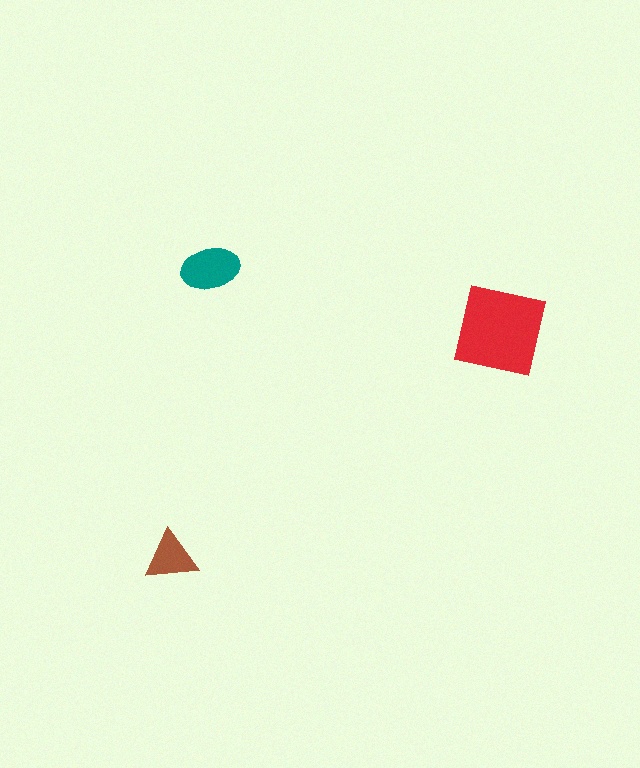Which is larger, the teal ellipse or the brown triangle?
The teal ellipse.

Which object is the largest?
The red square.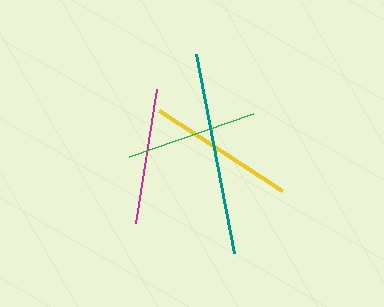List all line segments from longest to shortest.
From longest to shortest: teal, yellow, magenta, green.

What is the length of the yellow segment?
The yellow segment is approximately 147 pixels long.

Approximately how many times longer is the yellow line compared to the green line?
The yellow line is approximately 1.1 times the length of the green line.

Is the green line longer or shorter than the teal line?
The teal line is longer than the green line.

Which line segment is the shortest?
The green line is the shortest at approximately 132 pixels.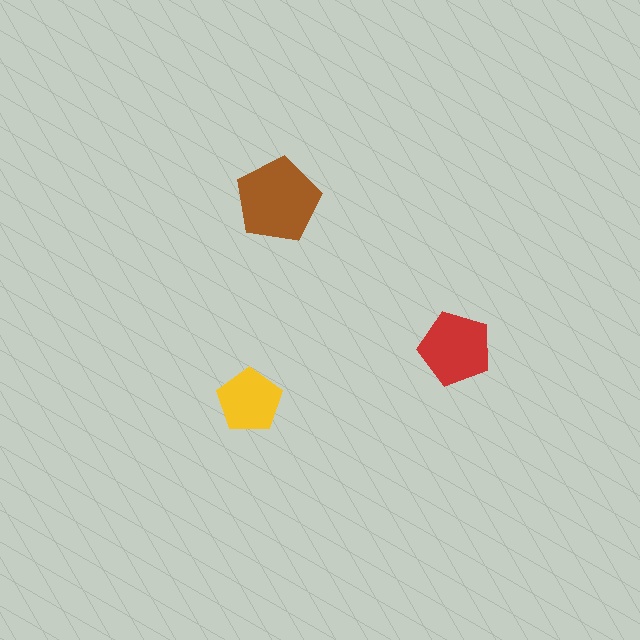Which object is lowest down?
The yellow pentagon is bottommost.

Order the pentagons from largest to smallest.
the brown one, the red one, the yellow one.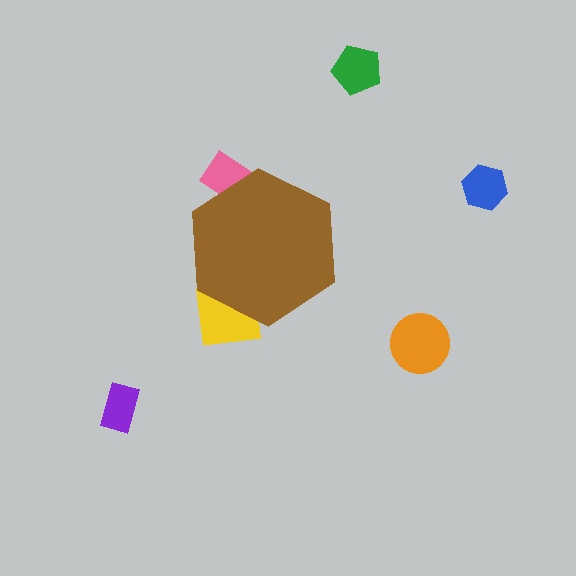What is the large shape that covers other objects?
A brown hexagon.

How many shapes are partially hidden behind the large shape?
2 shapes are partially hidden.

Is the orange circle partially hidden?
No, the orange circle is fully visible.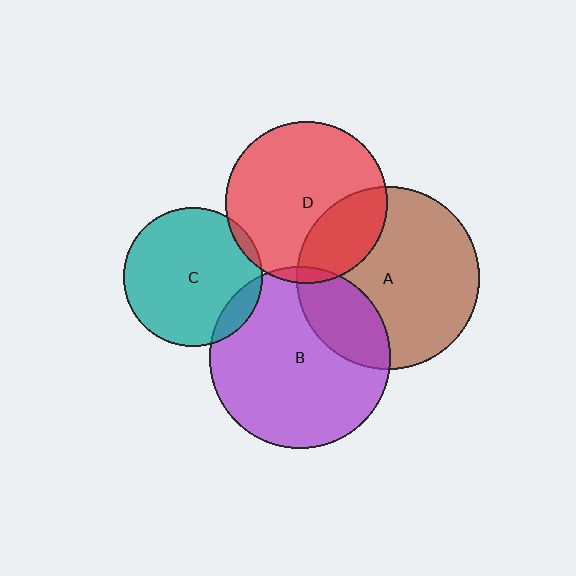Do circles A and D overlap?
Yes.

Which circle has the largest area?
Circle A (brown).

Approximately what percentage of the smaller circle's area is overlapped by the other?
Approximately 25%.